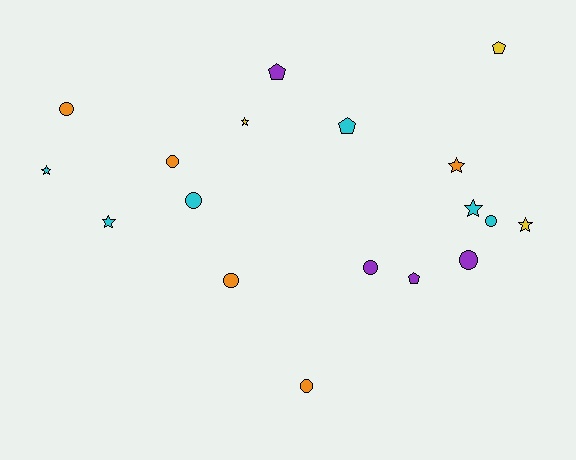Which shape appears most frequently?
Circle, with 8 objects.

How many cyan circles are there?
There are 2 cyan circles.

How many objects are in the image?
There are 18 objects.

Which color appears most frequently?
Cyan, with 6 objects.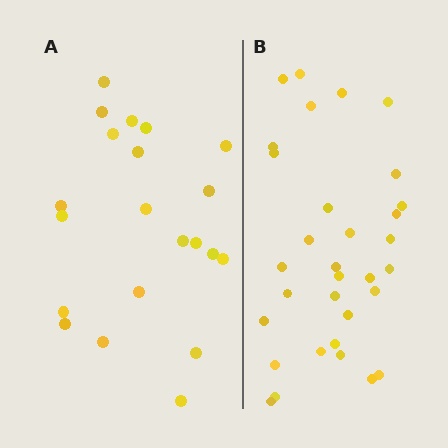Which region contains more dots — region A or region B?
Region B (the right region) has more dots.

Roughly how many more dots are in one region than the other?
Region B has roughly 12 or so more dots than region A.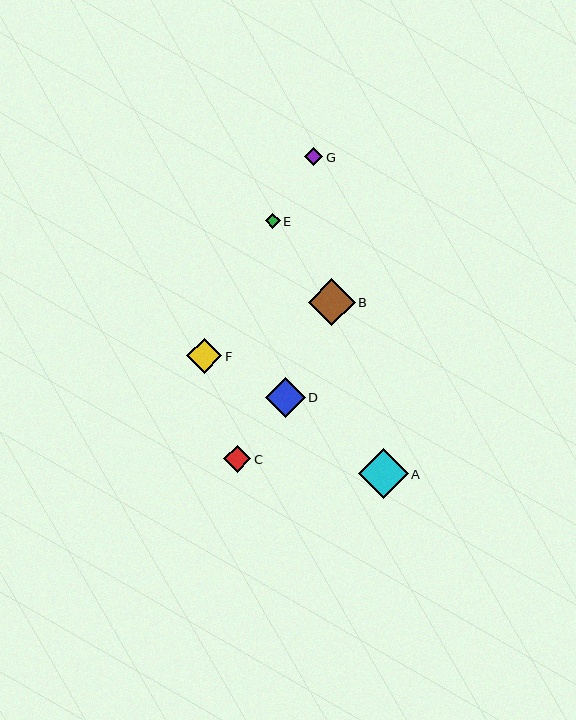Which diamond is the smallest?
Diamond E is the smallest with a size of approximately 15 pixels.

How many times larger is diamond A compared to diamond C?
Diamond A is approximately 1.8 times the size of diamond C.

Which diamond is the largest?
Diamond A is the largest with a size of approximately 50 pixels.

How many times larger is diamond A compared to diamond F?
Diamond A is approximately 1.4 times the size of diamond F.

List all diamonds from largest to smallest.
From largest to smallest: A, B, D, F, C, G, E.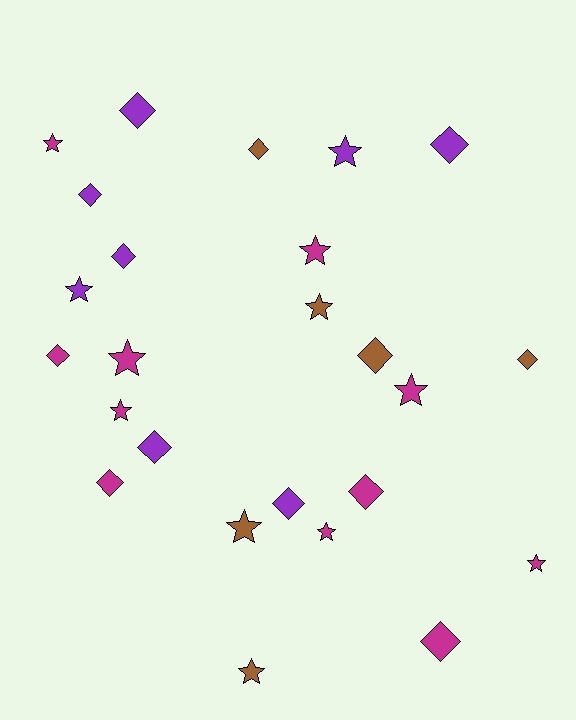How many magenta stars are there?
There are 7 magenta stars.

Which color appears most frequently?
Magenta, with 11 objects.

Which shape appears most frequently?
Diamond, with 13 objects.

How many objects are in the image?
There are 25 objects.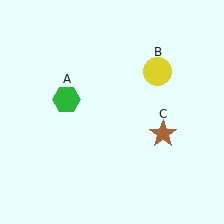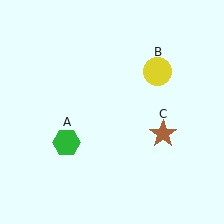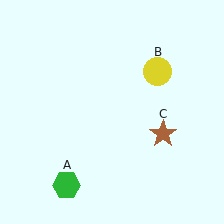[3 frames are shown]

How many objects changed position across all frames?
1 object changed position: green hexagon (object A).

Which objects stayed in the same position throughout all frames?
Yellow circle (object B) and brown star (object C) remained stationary.